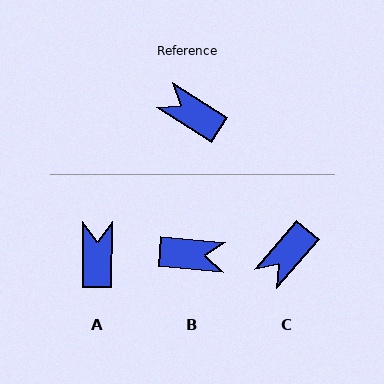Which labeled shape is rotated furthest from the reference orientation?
B, about 152 degrees away.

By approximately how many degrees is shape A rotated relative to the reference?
Approximately 57 degrees clockwise.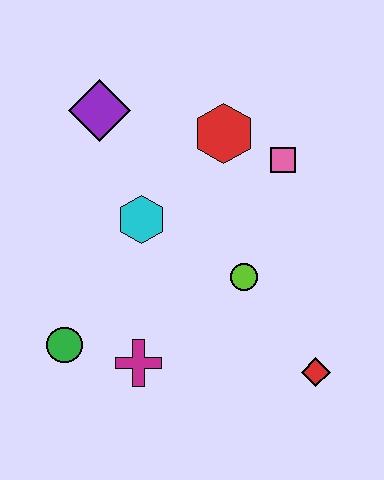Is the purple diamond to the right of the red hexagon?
No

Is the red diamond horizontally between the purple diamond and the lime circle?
No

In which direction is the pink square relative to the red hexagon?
The pink square is to the right of the red hexagon.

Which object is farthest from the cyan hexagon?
The red diamond is farthest from the cyan hexagon.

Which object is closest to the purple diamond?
The cyan hexagon is closest to the purple diamond.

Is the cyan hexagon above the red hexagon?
No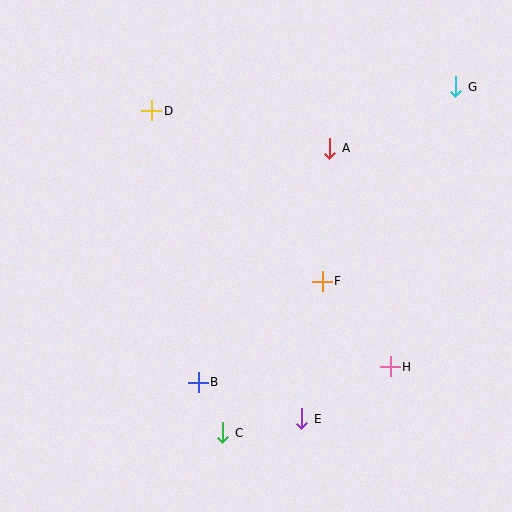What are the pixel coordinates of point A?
Point A is at (330, 148).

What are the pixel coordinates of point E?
Point E is at (302, 419).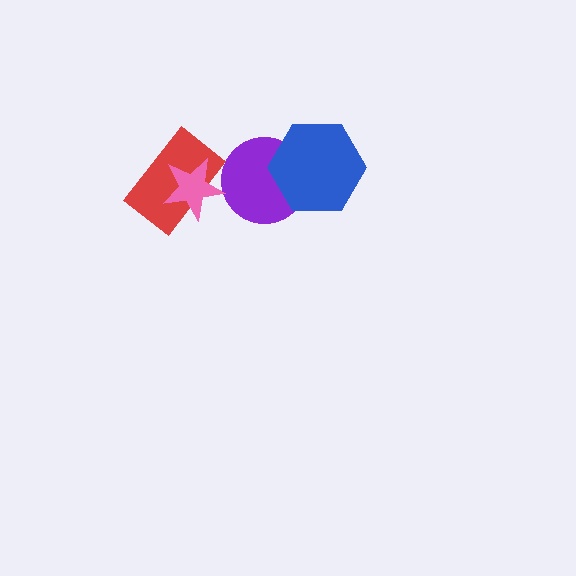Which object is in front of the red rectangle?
The pink star is in front of the red rectangle.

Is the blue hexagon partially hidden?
No, no other shape covers it.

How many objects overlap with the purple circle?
1 object overlaps with the purple circle.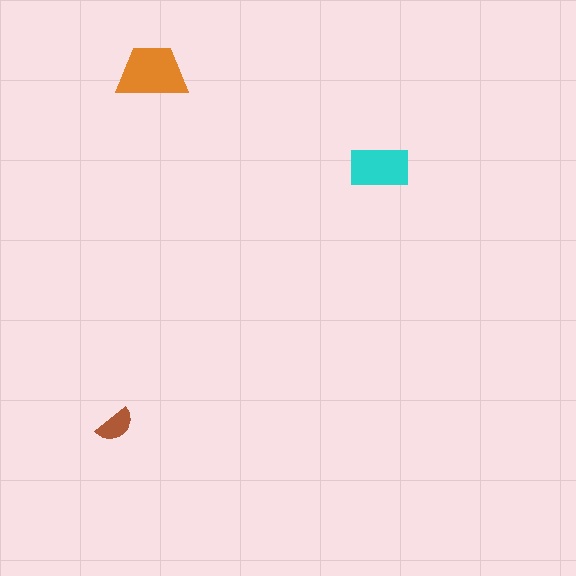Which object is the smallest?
The brown semicircle.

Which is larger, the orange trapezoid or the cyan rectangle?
The orange trapezoid.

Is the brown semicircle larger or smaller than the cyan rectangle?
Smaller.